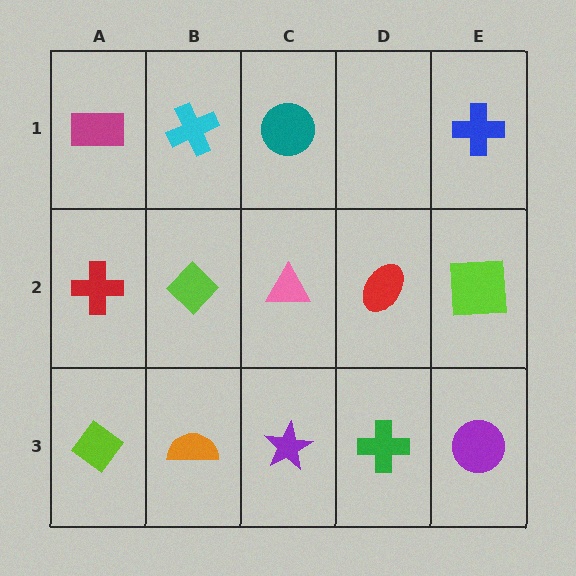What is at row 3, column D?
A green cross.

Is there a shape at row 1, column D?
No, that cell is empty.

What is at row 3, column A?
A lime diamond.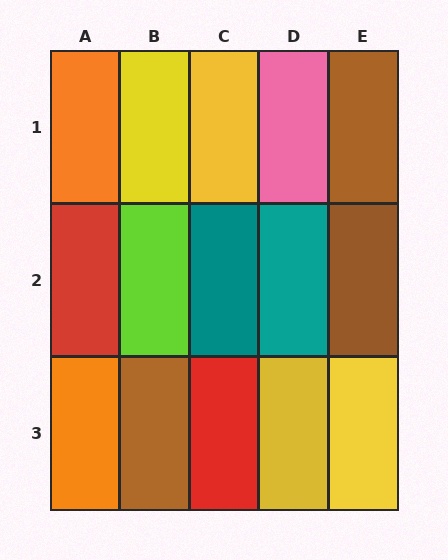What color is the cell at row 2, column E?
Brown.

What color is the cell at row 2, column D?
Teal.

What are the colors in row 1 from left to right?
Orange, yellow, yellow, pink, brown.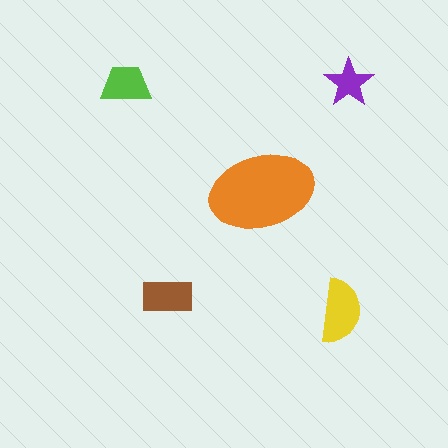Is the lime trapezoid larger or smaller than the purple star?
Larger.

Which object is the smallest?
The purple star.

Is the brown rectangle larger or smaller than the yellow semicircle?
Smaller.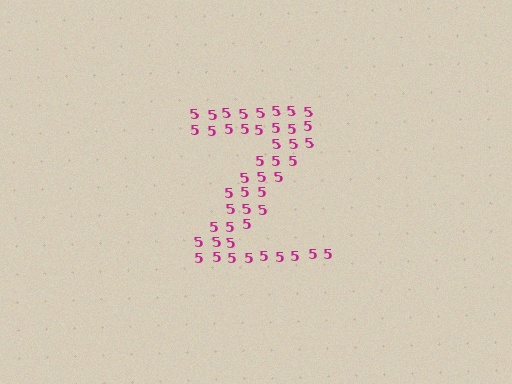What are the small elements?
The small elements are digit 5's.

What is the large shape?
The large shape is the letter Z.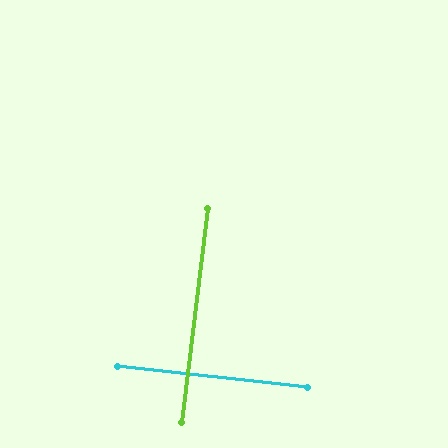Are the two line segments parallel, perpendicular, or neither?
Perpendicular — they meet at approximately 89°.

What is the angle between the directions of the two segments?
Approximately 89 degrees.